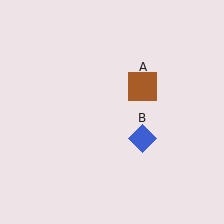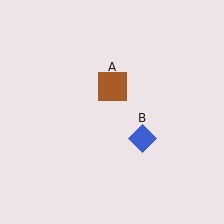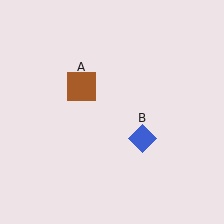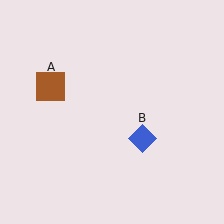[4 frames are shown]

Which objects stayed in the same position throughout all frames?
Blue diamond (object B) remained stationary.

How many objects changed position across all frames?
1 object changed position: brown square (object A).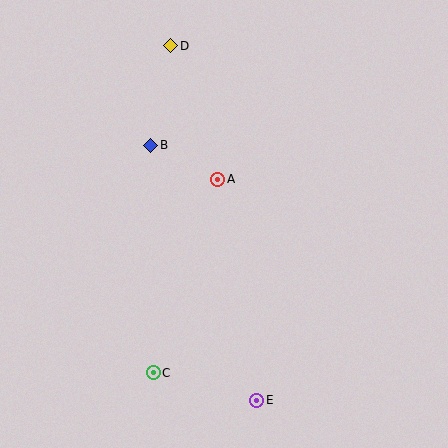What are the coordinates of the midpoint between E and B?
The midpoint between E and B is at (204, 273).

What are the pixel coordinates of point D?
Point D is at (171, 46).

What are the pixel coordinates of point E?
Point E is at (257, 400).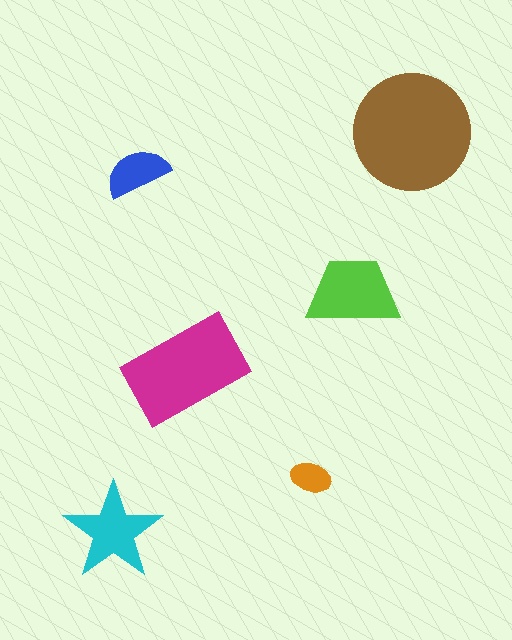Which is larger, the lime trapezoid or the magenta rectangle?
The magenta rectangle.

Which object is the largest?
The brown circle.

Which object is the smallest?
The orange ellipse.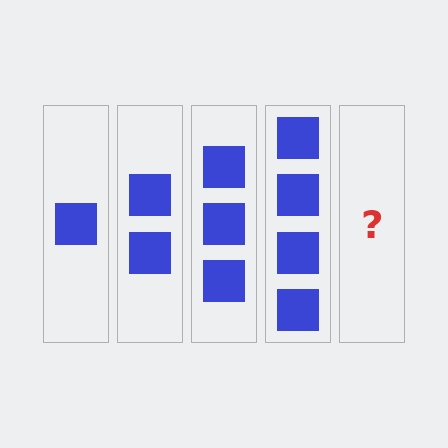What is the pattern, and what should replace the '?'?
The pattern is that each step adds one more square. The '?' should be 5 squares.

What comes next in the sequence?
The next element should be 5 squares.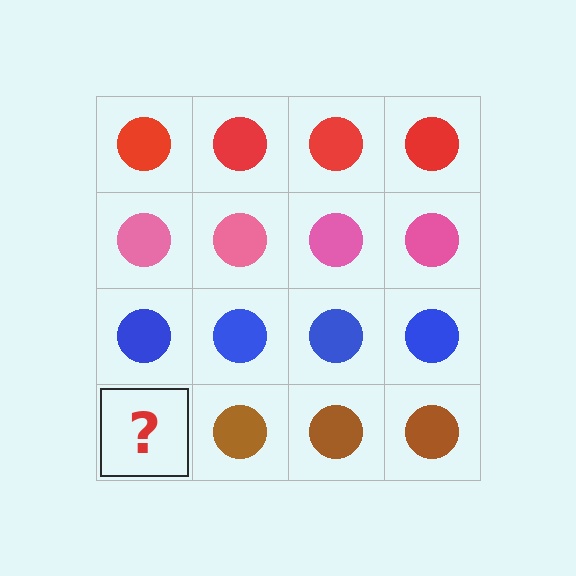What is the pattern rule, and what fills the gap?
The rule is that each row has a consistent color. The gap should be filled with a brown circle.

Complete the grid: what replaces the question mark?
The question mark should be replaced with a brown circle.